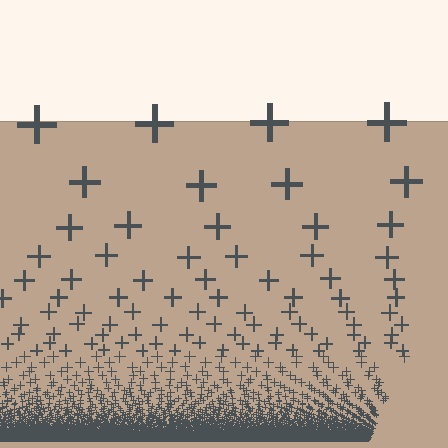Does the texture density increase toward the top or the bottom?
Density increases toward the bottom.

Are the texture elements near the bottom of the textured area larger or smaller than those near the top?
Smaller. The gradient is inverted — elements near the bottom are smaller and denser.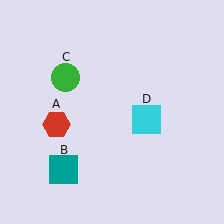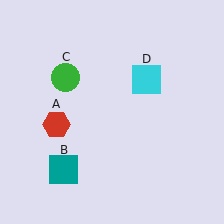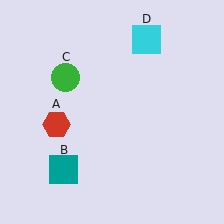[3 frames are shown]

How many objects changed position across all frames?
1 object changed position: cyan square (object D).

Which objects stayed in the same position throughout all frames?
Red hexagon (object A) and teal square (object B) and green circle (object C) remained stationary.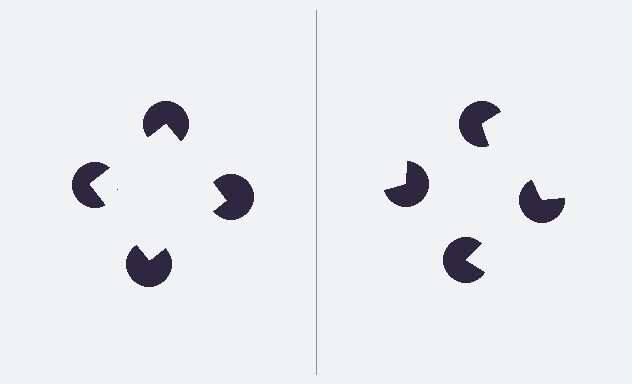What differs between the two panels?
The pac-man discs are positioned identically on both sides; only the wedge orientations differ. On the left they align to a square; on the right they are misaligned.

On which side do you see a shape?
An illusory square appears on the left side. On the right side the wedge cuts are rotated, so no coherent shape forms.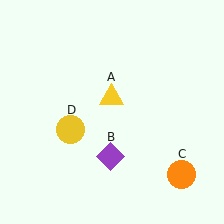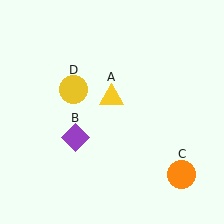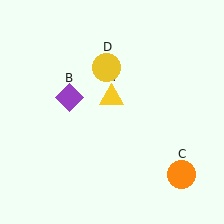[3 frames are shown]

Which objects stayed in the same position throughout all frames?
Yellow triangle (object A) and orange circle (object C) remained stationary.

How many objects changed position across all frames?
2 objects changed position: purple diamond (object B), yellow circle (object D).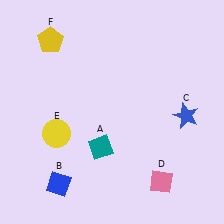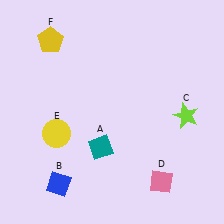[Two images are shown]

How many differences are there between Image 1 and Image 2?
There is 1 difference between the two images.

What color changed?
The star (C) changed from blue in Image 1 to lime in Image 2.